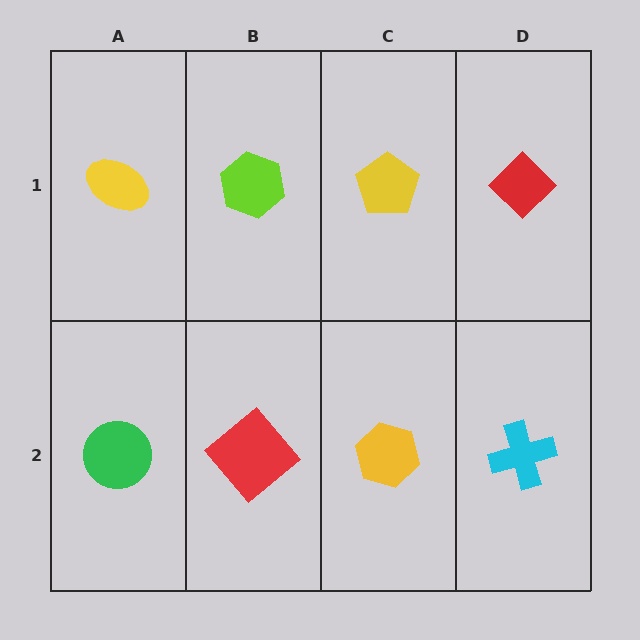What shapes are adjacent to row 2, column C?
A yellow pentagon (row 1, column C), a red diamond (row 2, column B), a cyan cross (row 2, column D).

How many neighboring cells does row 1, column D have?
2.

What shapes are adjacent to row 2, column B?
A lime hexagon (row 1, column B), a green circle (row 2, column A), a yellow hexagon (row 2, column C).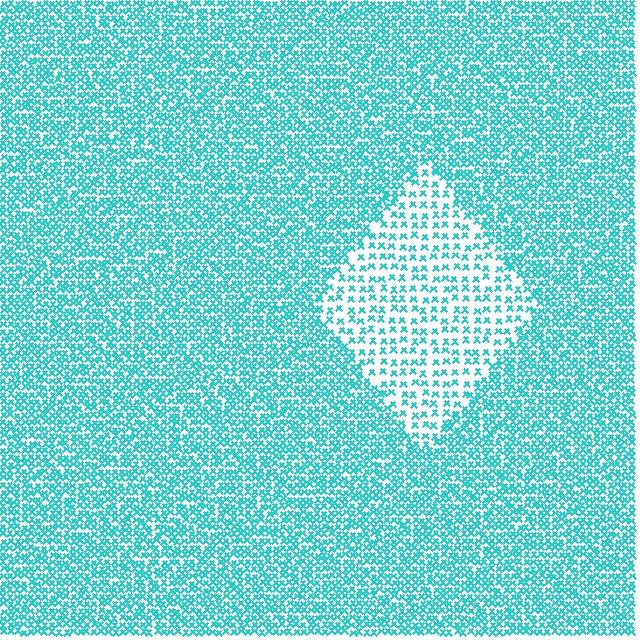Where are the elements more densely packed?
The elements are more densely packed outside the diamond boundary.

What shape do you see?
I see a diamond.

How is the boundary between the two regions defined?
The boundary is defined by a change in element density (approximately 2.3x ratio). All elements are the same color, size, and shape.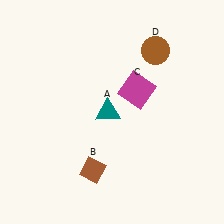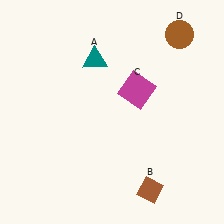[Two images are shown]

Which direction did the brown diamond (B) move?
The brown diamond (B) moved right.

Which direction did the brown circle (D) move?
The brown circle (D) moved right.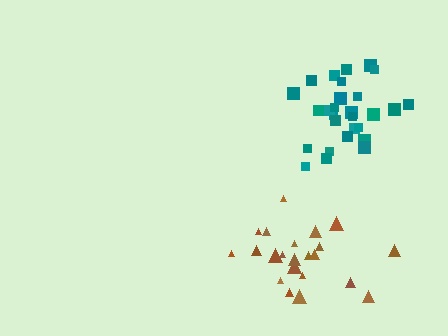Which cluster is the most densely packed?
Teal.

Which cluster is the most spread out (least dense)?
Brown.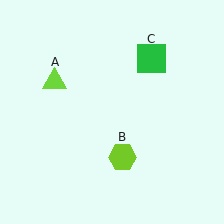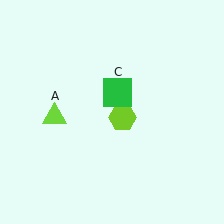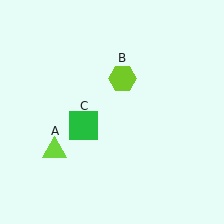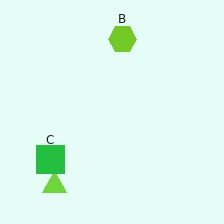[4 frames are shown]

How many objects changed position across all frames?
3 objects changed position: lime triangle (object A), lime hexagon (object B), green square (object C).